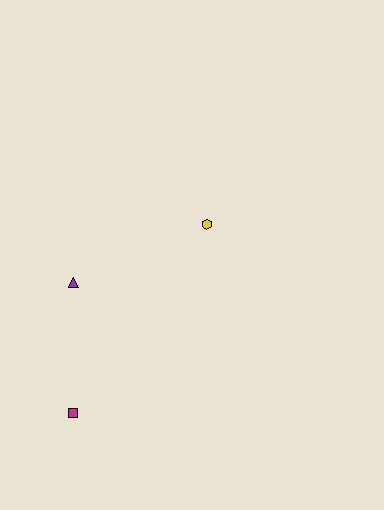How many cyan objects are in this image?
There are no cyan objects.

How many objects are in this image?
There are 3 objects.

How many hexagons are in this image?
There is 1 hexagon.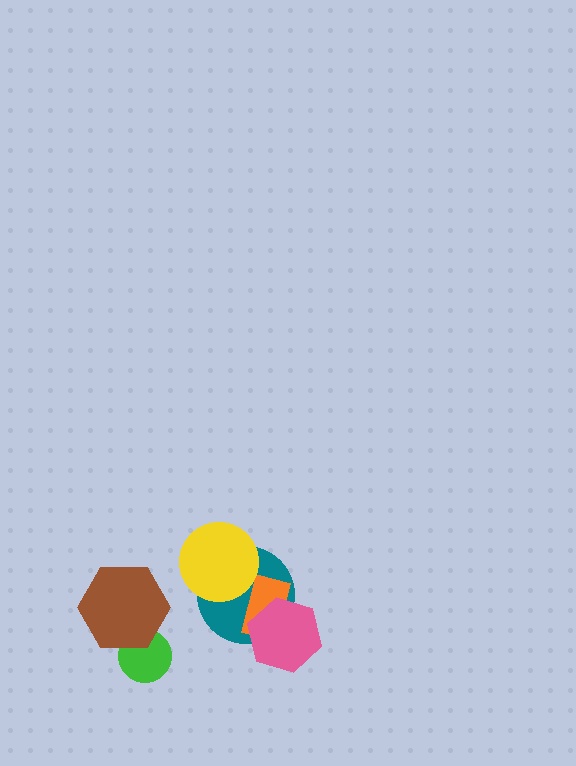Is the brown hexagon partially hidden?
No, no other shape covers it.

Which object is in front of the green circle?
The brown hexagon is in front of the green circle.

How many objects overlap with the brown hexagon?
1 object overlaps with the brown hexagon.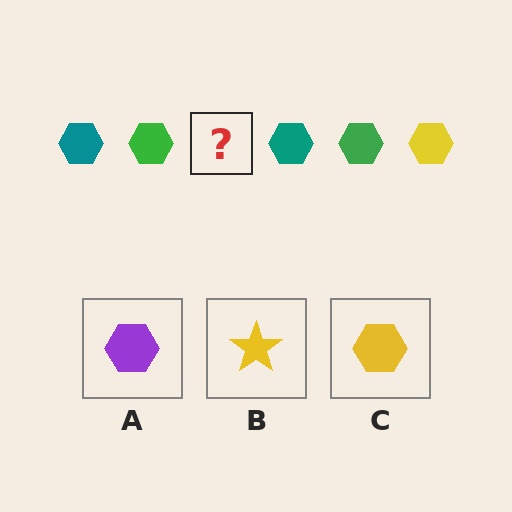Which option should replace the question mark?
Option C.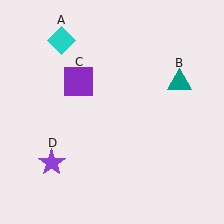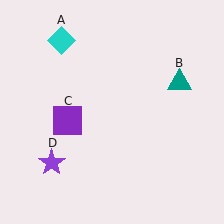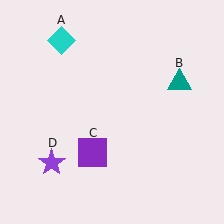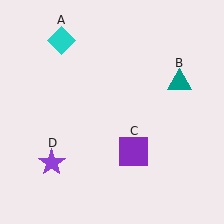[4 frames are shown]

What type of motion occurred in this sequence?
The purple square (object C) rotated counterclockwise around the center of the scene.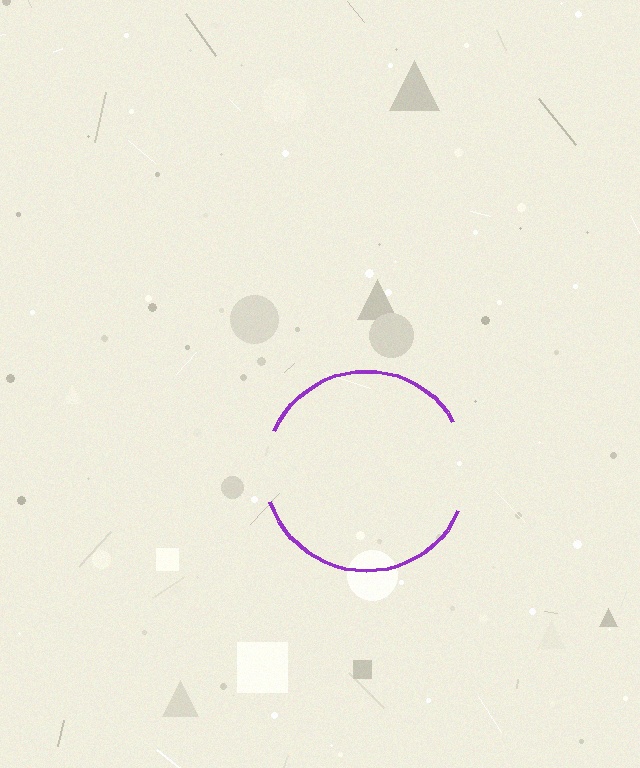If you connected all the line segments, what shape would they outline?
They would outline a circle.